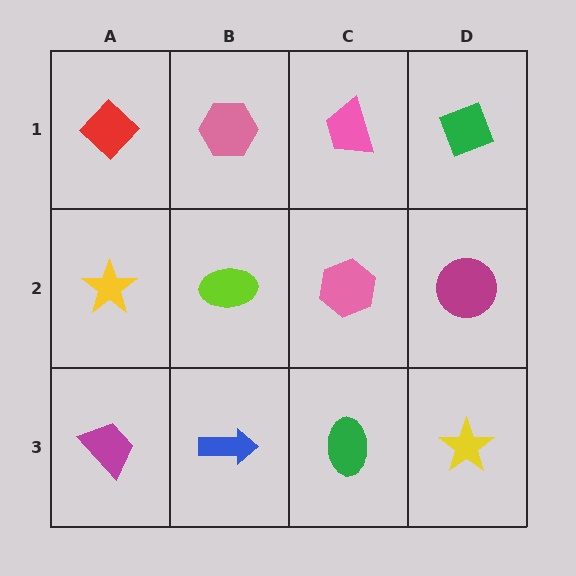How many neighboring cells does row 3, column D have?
2.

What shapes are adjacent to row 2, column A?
A red diamond (row 1, column A), a magenta trapezoid (row 3, column A), a lime ellipse (row 2, column B).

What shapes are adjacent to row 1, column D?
A magenta circle (row 2, column D), a pink trapezoid (row 1, column C).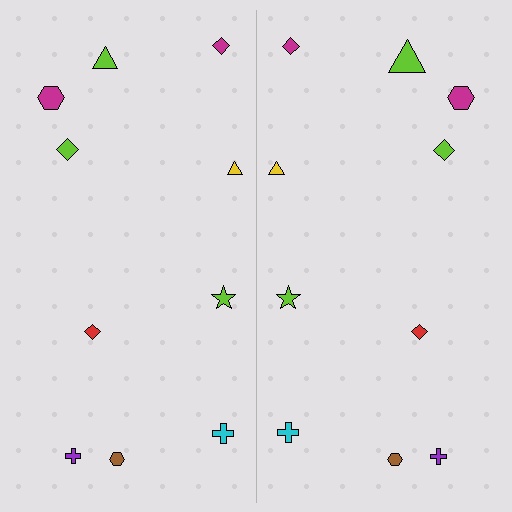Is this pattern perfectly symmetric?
No, the pattern is not perfectly symmetric. The lime triangle on the right side has a different size than its mirror counterpart.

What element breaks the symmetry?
The lime triangle on the right side has a different size than its mirror counterpart.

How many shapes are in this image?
There are 20 shapes in this image.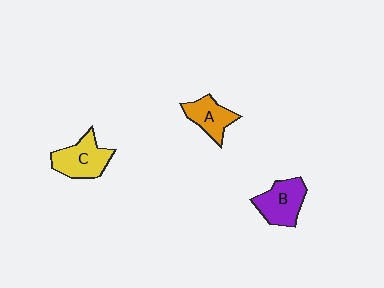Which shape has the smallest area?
Shape A (orange).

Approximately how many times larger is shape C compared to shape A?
Approximately 1.3 times.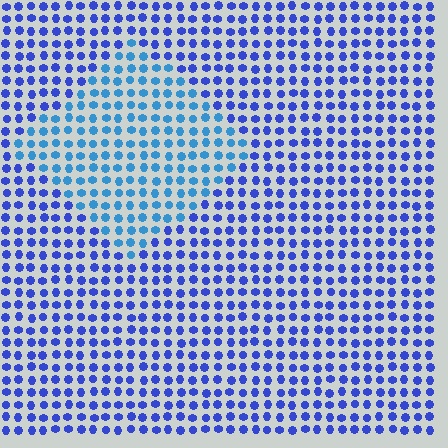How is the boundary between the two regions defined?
The boundary is defined purely by a slight shift in hue (about 30 degrees). Spacing, size, and orientation are identical on both sides.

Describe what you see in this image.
The image is filled with small blue elements in a uniform arrangement. A diamond-shaped region is visible where the elements are tinted to a slightly different hue, forming a subtle color boundary.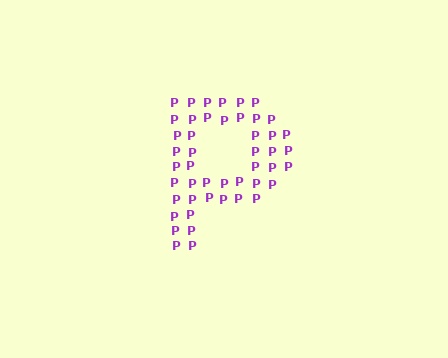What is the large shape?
The large shape is the letter P.